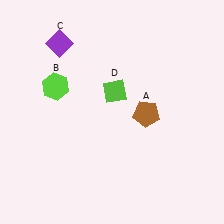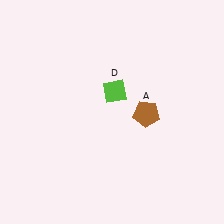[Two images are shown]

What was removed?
The lime hexagon (B), the purple diamond (C) were removed in Image 2.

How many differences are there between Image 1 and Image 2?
There are 2 differences between the two images.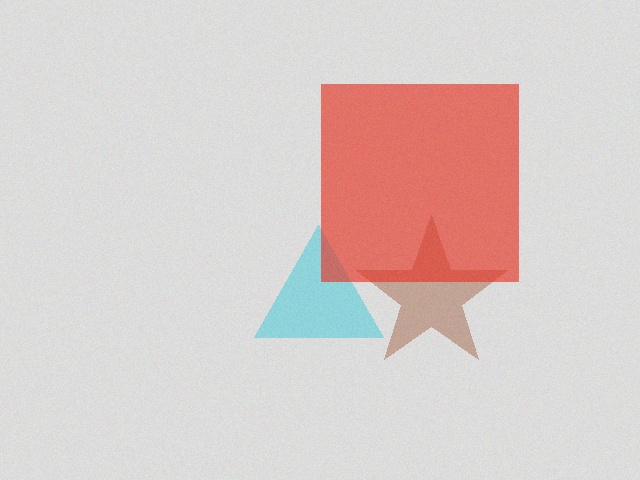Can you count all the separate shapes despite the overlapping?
Yes, there are 3 separate shapes.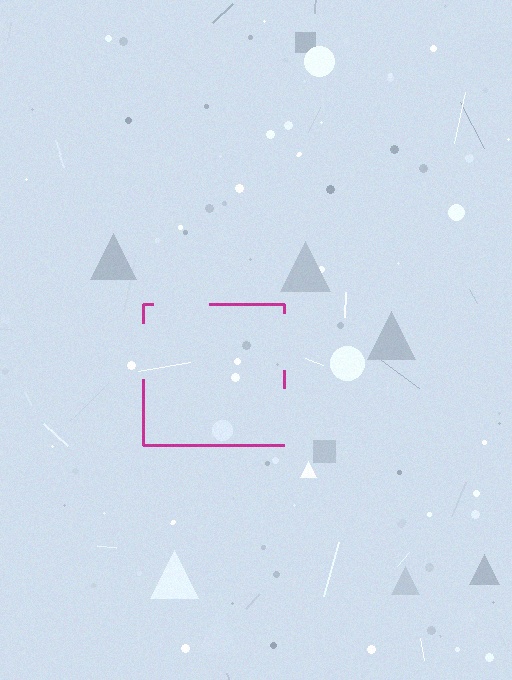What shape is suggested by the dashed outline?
The dashed outline suggests a square.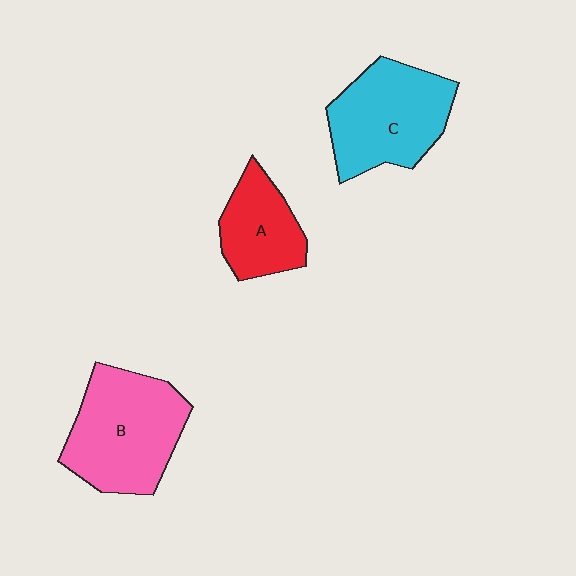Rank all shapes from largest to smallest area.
From largest to smallest: B (pink), C (cyan), A (red).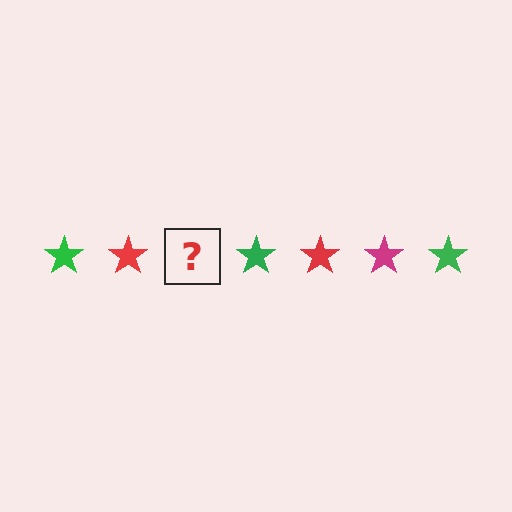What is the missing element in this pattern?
The missing element is a magenta star.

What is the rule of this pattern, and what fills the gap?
The rule is that the pattern cycles through green, red, magenta stars. The gap should be filled with a magenta star.